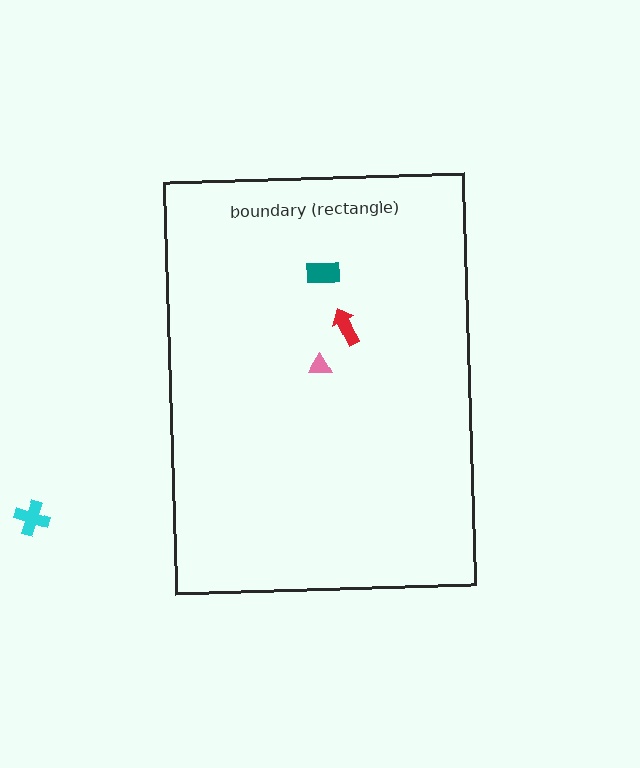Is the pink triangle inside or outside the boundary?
Inside.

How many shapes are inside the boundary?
3 inside, 1 outside.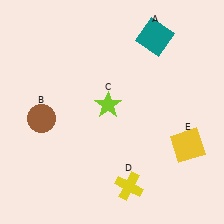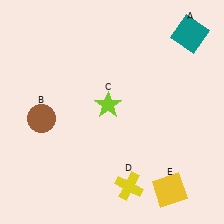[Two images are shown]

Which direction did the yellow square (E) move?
The yellow square (E) moved down.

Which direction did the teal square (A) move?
The teal square (A) moved right.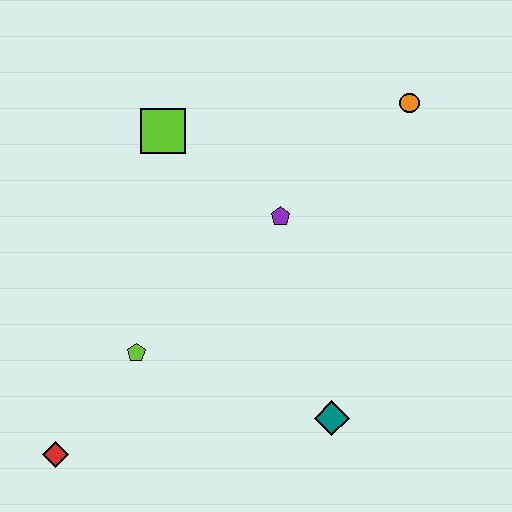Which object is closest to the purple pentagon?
The lime square is closest to the purple pentagon.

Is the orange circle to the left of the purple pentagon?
No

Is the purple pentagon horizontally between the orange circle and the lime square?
Yes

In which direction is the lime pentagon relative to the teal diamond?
The lime pentagon is to the left of the teal diamond.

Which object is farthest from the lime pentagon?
The orange circle is farthest from the lime pentagon.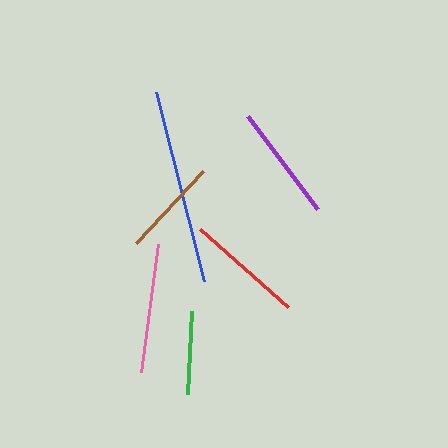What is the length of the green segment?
The green segment is approximately 83 pixels long.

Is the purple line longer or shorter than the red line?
The red line is longer than the purple line.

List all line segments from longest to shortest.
From longest to shortest: blue, pink, red, purple, brown, green.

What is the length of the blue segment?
The blue segment is approximately 195 pixels long.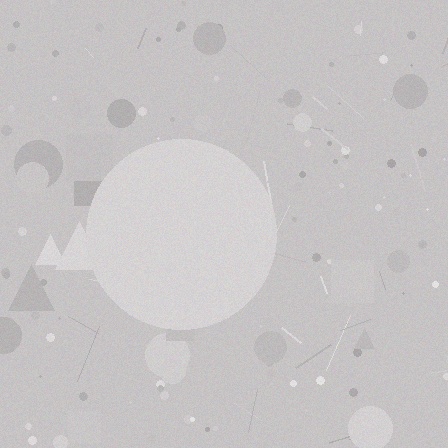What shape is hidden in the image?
A circle is hidden in the image.